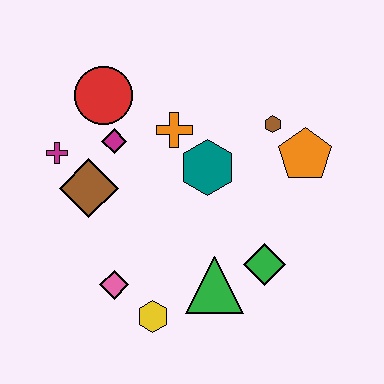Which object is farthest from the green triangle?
The red circle is farthest from the green triangle.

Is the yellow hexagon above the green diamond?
No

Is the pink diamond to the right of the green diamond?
No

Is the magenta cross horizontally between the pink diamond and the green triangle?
No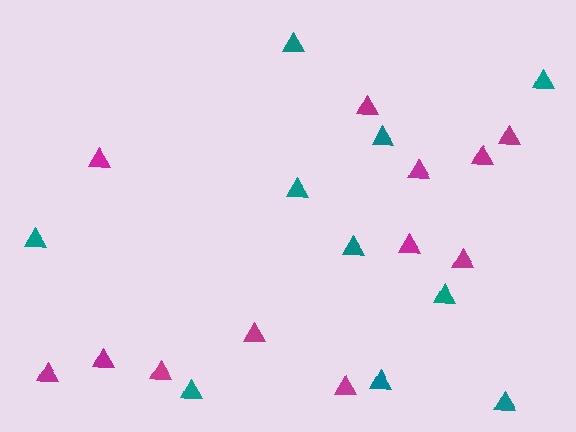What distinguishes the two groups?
There are 2 groups: one group of magenta triangles (12) and one group of teal triangles (10).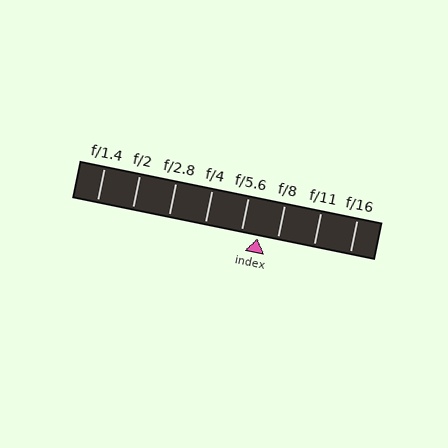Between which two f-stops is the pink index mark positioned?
The index mark is between f/5.6 and f/8.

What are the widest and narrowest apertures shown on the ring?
The widest aperture shown is f/1.4 and the narrowest is f/16.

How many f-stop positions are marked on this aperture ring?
There are 8 f-stop positions marked.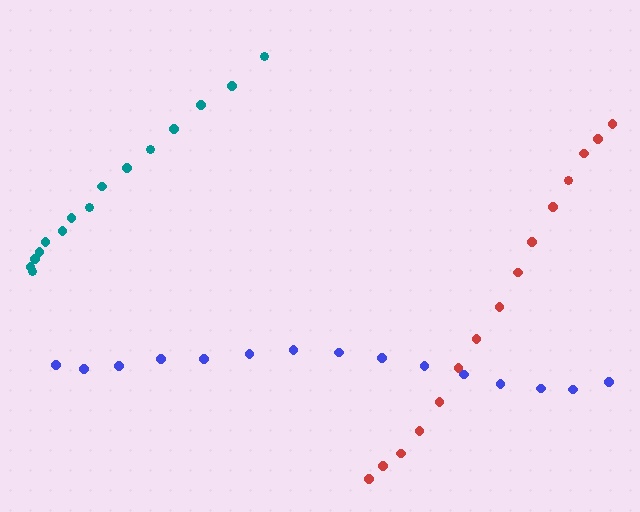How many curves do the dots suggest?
There are 3 distinct paths.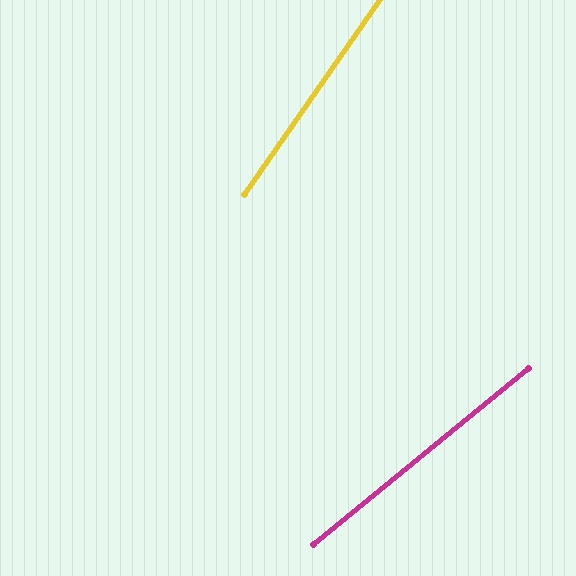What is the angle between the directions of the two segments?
Approximately 16 degrees.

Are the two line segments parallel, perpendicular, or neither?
Neither parallel nor perpendicular — they differ by about 16°.